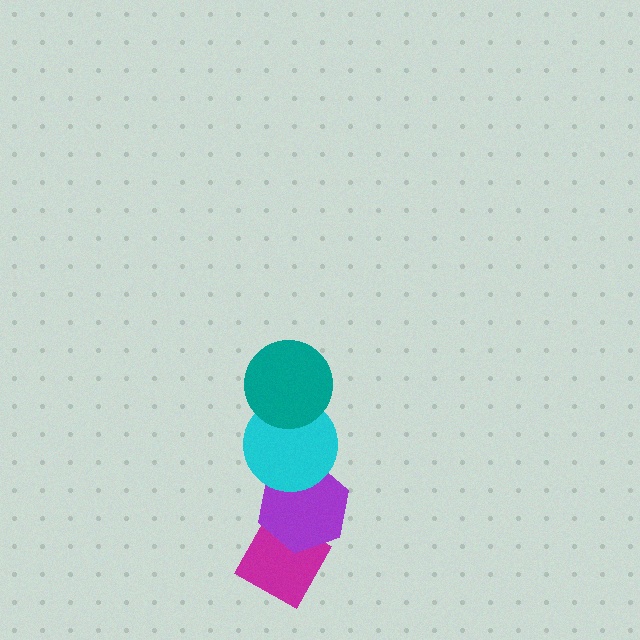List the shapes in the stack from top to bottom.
From top to bottom: the teal circle, the cyan circle, the purple hexagon, the magenta diamond.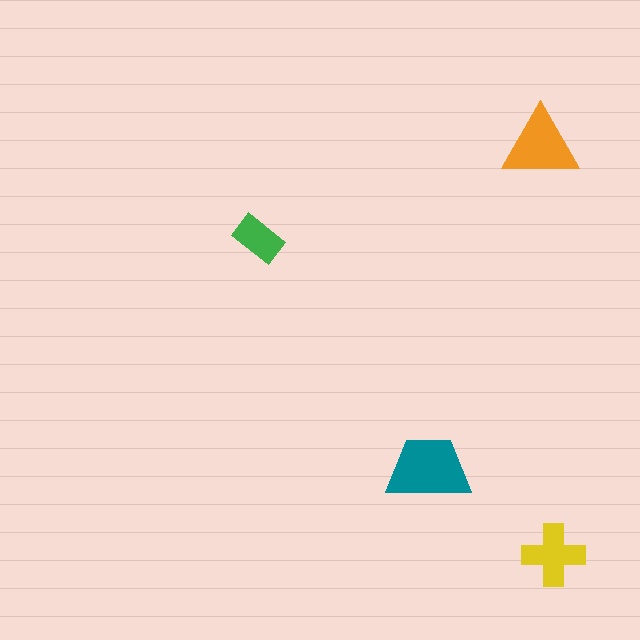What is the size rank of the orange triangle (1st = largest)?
2nd.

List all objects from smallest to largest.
The green rectangle, the yellow cross, the orange triangle, the teal trapezoid.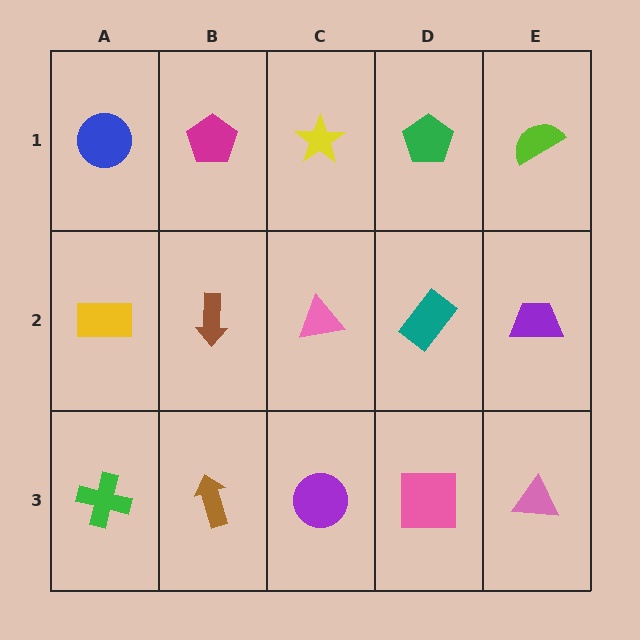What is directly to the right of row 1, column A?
A magenta pentagon.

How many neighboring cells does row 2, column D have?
4.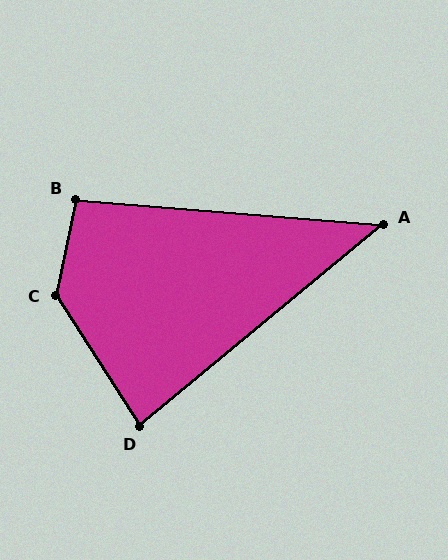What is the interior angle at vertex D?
Approximately 83 degrees (acute).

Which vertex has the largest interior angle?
C, at approximately 136 degrees.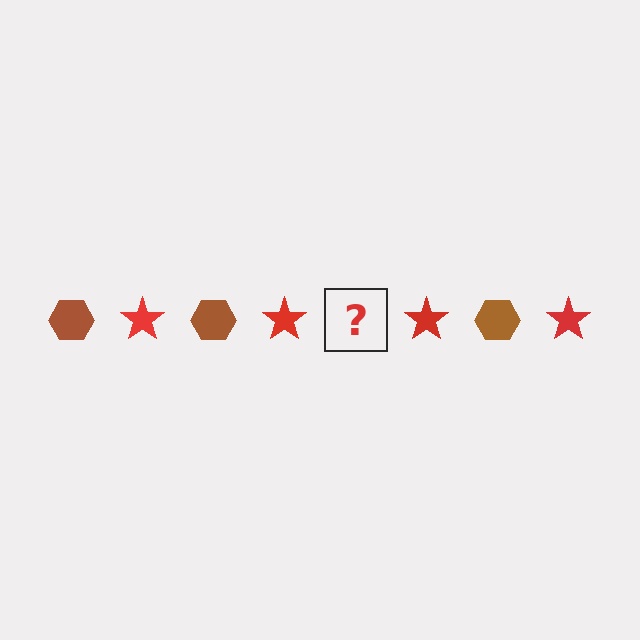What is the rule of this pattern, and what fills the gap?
The rule is that the pattern alternates between brown hexagon and red star. The gap should be filled with a brown hexagon.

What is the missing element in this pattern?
The missing element is a brown hexagon.